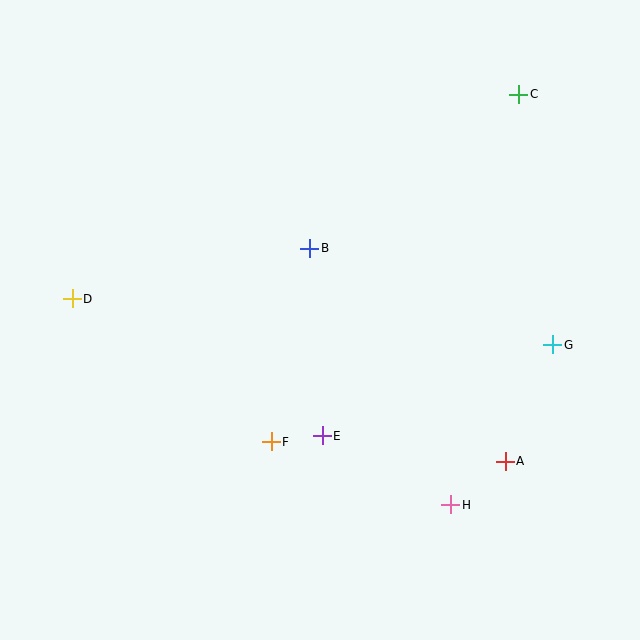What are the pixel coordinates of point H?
Point H is at (451, 505).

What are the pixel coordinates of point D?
Point D is at (72, 299).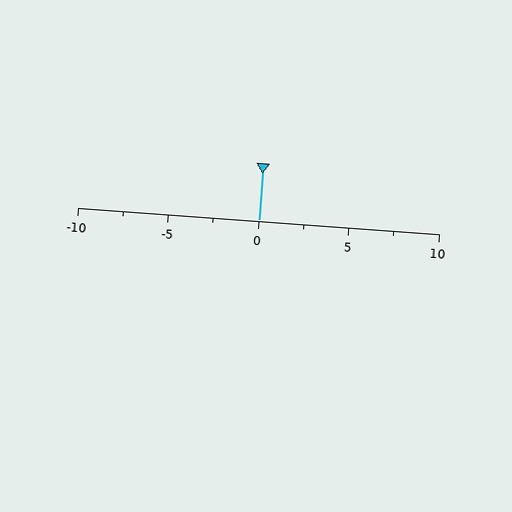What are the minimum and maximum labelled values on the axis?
The axis runs from -10 to 10.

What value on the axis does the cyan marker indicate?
The marker indicates approximately 0.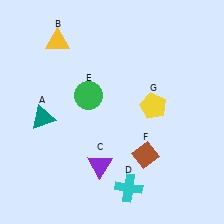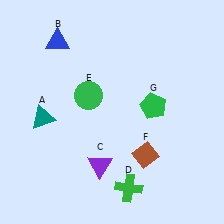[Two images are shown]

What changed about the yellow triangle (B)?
In Image 1, B is yellow. In Image 2, it changed to blue.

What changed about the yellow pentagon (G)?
In Image 1, G is yellow. In Image 2, it changed to green.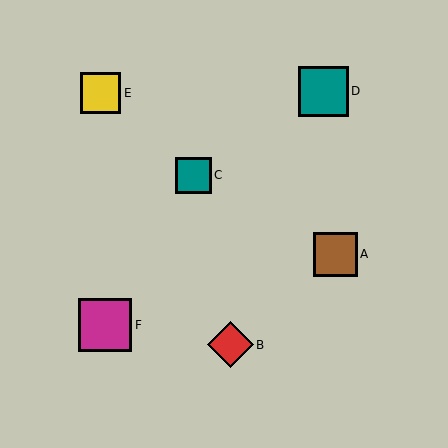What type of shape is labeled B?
Shape B is a red diamond.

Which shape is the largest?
The magenta square (labeled F) is the largest.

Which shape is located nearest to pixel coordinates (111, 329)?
The magenta square (labeled F) at (105, 325) is nearest to that location.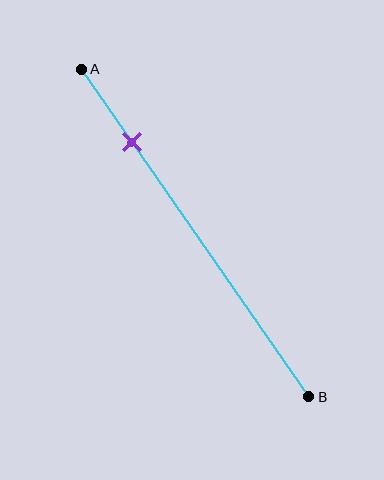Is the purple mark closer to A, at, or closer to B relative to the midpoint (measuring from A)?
The purple mark is closer to point A than the midpoint of segment AB.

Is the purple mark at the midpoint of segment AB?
No, the mark is at about 20% from A, not at the 50% midpoint.